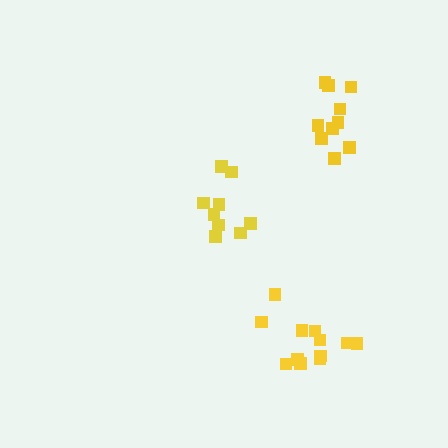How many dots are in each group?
Group 1: 10 dots, Group 2: 12 dots, Group 3: 9 dots (31 total).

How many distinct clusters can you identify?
There are 3 distinct clusters.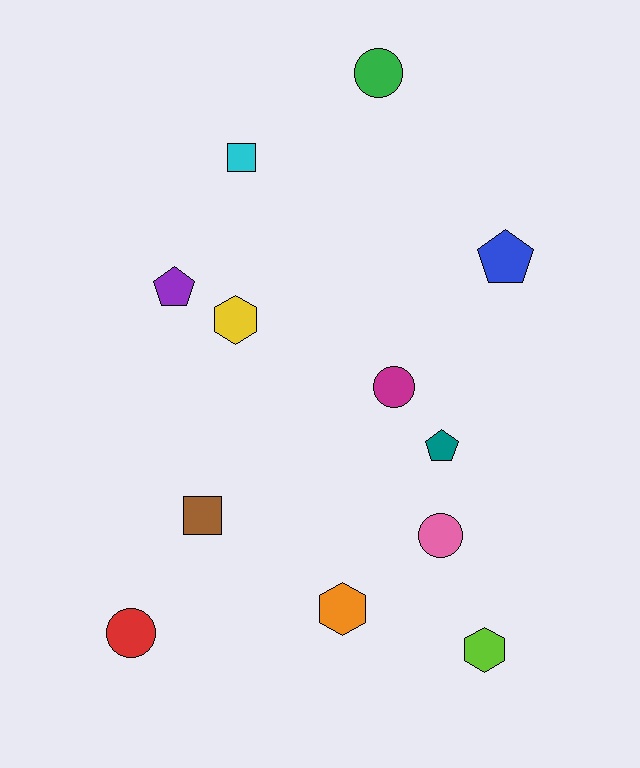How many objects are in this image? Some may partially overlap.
There are 12 objects.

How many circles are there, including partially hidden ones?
There are 4 circles.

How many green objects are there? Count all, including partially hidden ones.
There is 1 green object.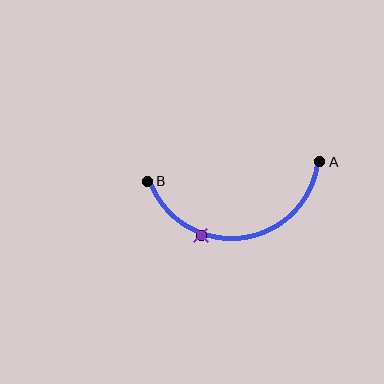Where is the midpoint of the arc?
The arc midpoint is the point on the curve farthest from the straight line joining A and B. It sits below that line.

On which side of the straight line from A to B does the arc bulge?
The arc bulges below the straight line connecting A and B.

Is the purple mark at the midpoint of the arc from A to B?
No. The purple mark lies on the arc but is closer to endpoint B. The arc midpoint would be at the point on the curve equidistant along the arc from both A and B.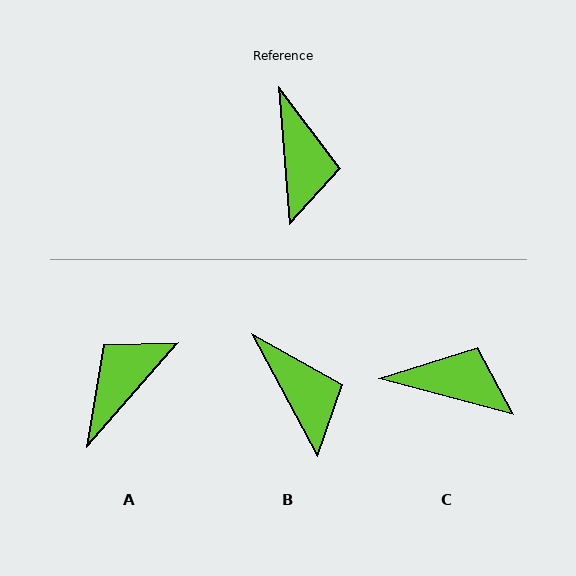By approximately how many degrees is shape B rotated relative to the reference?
Approximately 23 degrees counter-clockwise.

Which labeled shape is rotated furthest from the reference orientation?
A, about 134 degrees away.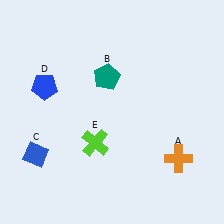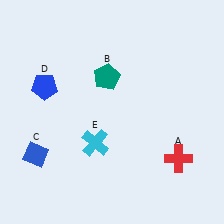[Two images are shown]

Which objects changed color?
A changed from orange to red. E changed from lime to cyan.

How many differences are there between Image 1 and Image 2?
There are 2 differences between the two images.